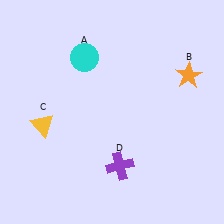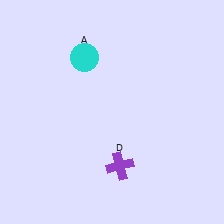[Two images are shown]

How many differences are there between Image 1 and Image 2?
There are 2 differences between the two images.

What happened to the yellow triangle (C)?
The yellow triangle (C) was removed in Image 2. It was in the bottom-left area of Image 1.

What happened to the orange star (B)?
The orange star (B) was removed in Image 2. It was in the top-right area of Image 1.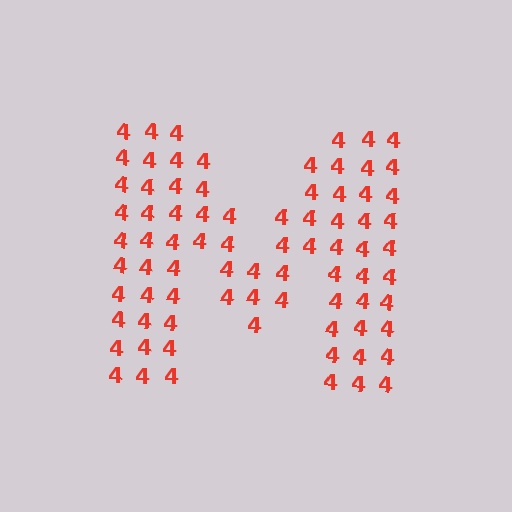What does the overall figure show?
The overall figure shows the letter M.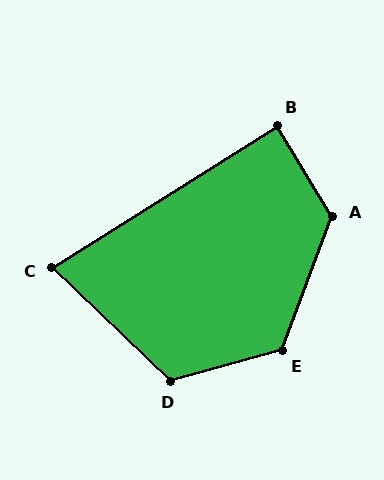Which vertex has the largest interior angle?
A, at approximately 128 degrees.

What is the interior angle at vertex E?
Approximately 126 degrees (obtuse).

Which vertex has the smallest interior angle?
C, at approximately 76 degrees.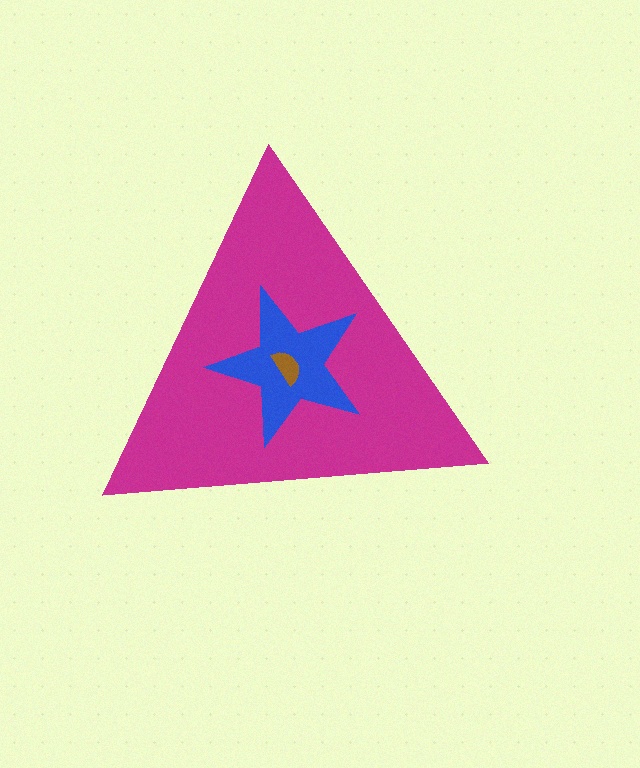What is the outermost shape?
The magenta triangle.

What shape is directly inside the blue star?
The brown semicircle.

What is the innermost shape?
The brown semicircle.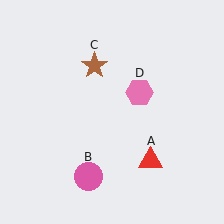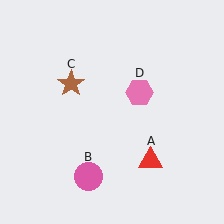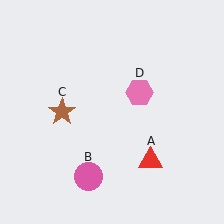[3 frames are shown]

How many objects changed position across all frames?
1 object changed position: brown star (object C).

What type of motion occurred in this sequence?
The brown star (object C) rotated counterclockwise around the center of the scene.